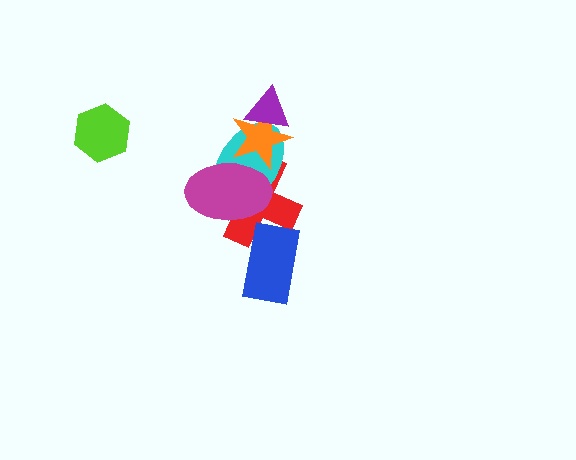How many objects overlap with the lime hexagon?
0 objects overlap with the lime hexagon.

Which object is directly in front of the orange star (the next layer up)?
The purple triangle is directly in front of the orange star.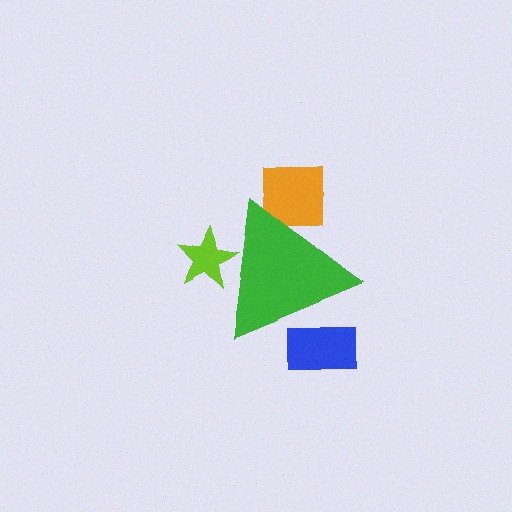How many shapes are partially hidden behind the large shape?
3 shapes are partially hidden.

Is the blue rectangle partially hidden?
Yes, the blue rectangle is partially hidden behind the green triangle.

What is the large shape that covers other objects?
A green triangle.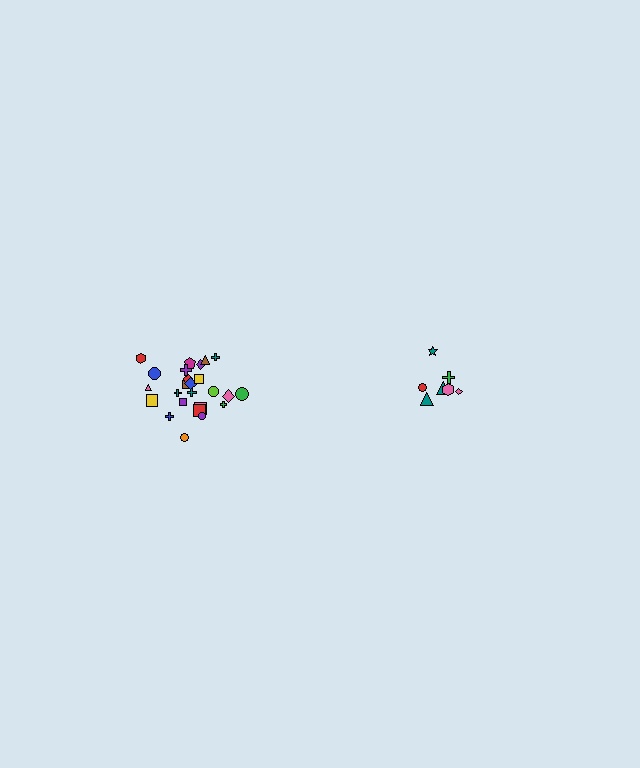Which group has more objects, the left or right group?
The left group.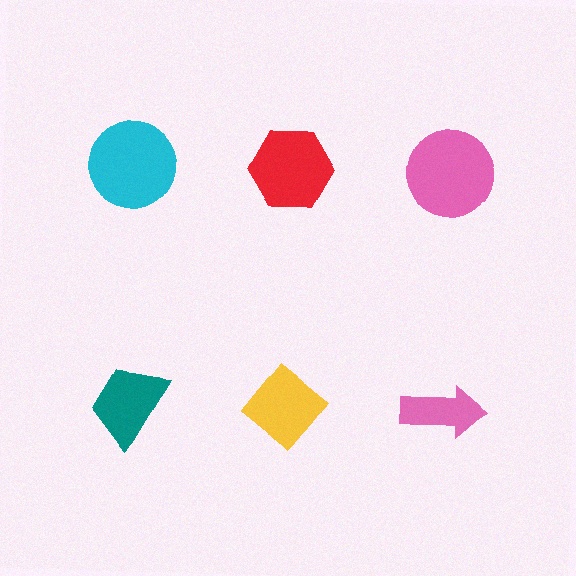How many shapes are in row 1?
3 shapes.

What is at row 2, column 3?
A pink arrow.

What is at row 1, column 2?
A red hexagon.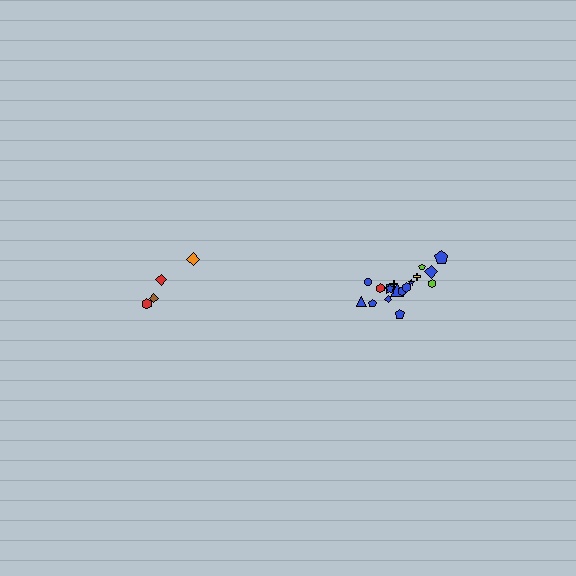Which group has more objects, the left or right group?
The right group.